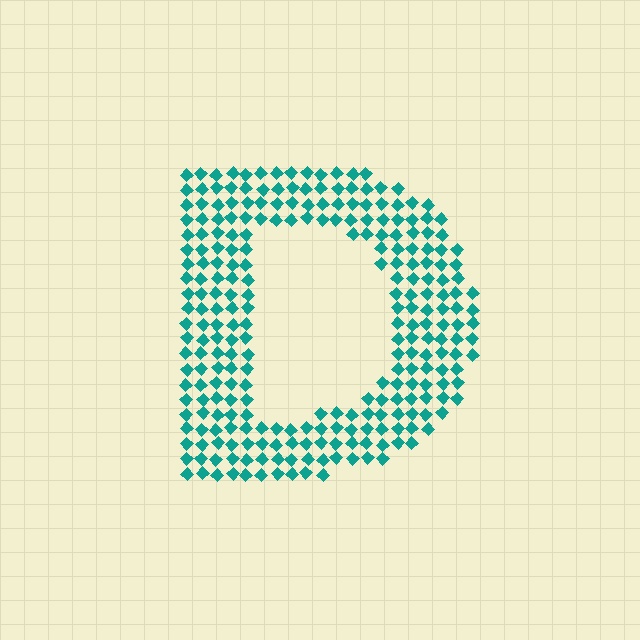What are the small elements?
The small elements are diamonds.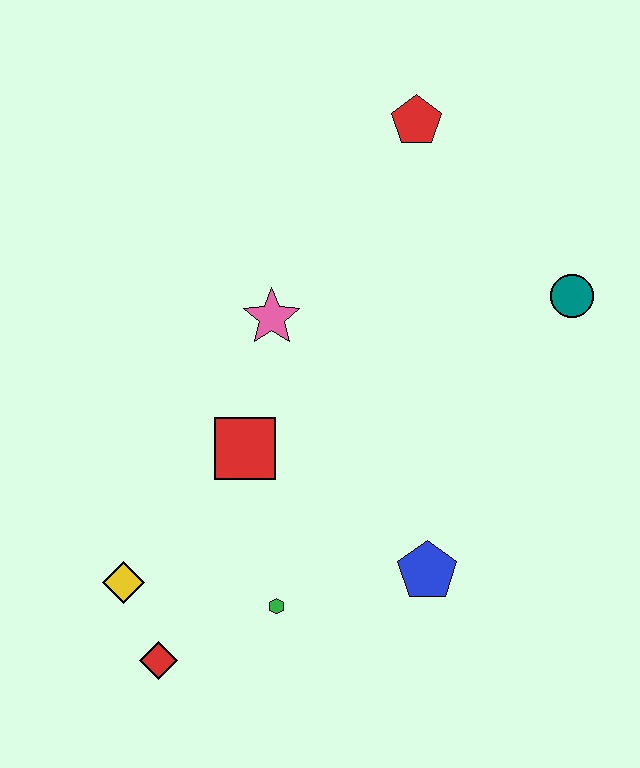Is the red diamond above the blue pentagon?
No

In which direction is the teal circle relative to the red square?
The teal circle is to the right of the red square.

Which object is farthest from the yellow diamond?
The red pentagon is farthest from the yellow diamond.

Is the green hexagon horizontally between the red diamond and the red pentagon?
Yes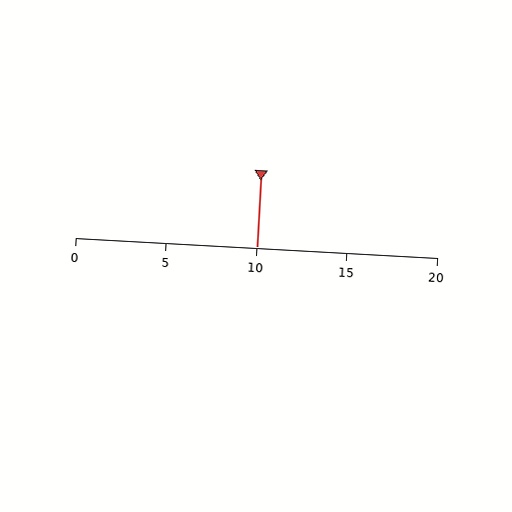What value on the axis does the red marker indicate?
The marker indicates approximately 10.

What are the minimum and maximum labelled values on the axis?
The axis runs from 0 to 20.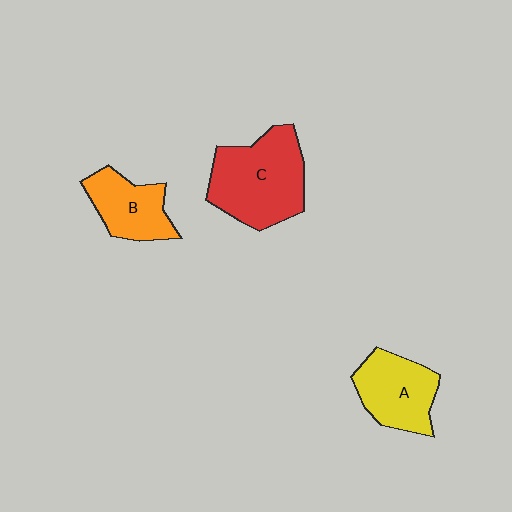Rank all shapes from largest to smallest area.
From largest to smallest: C (red), A (yellow), B (orange).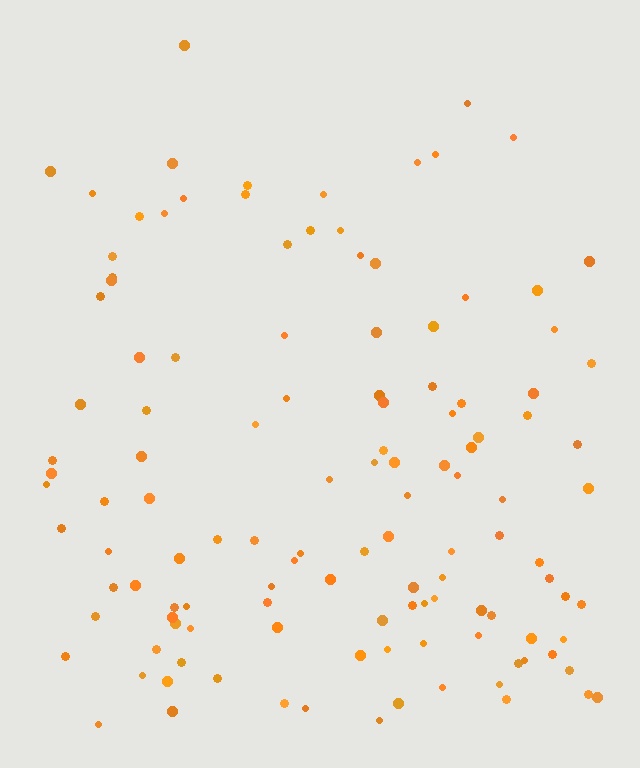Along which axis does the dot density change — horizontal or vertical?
Vertical.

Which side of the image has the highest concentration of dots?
The bottom.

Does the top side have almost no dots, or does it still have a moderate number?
Still a moderate number, just noticeably fewer than the bottom.